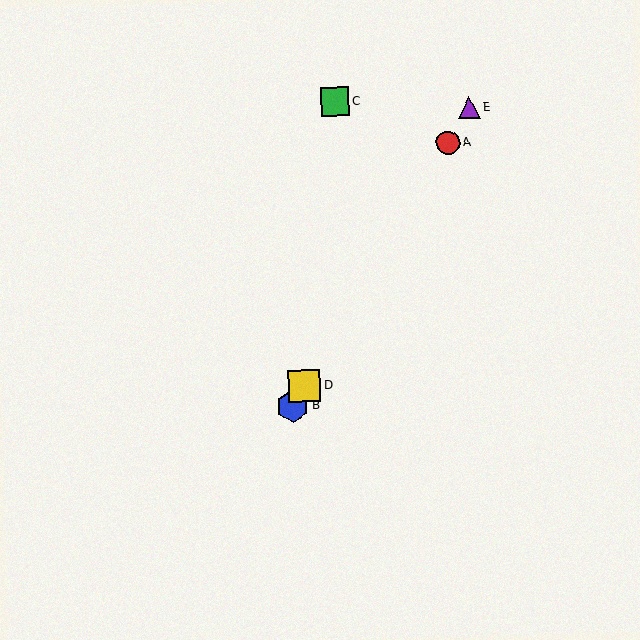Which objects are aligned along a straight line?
Objects A, B, D, E are aligned along a straight line.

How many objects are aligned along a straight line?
4 objects (A, B, D, E) are aligned along a straight line.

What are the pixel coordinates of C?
Object C is at (335, 102).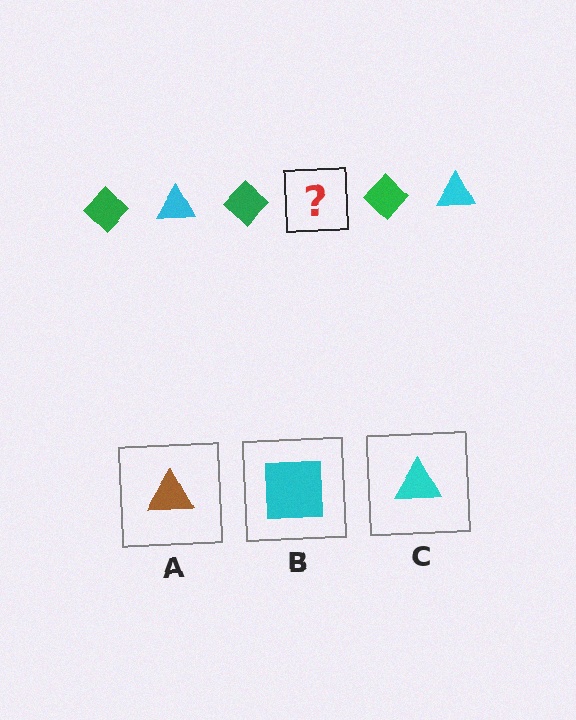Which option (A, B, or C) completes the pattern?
C.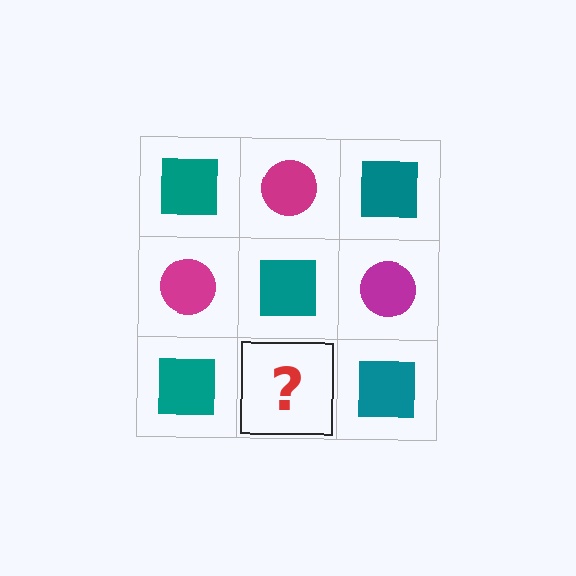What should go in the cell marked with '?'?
The missing cell should contain a magenta circle.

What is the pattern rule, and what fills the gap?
The rule is that it alternates teal square and magenta circle in a checkerboard pattern. The gap should be filled with a magenta circle.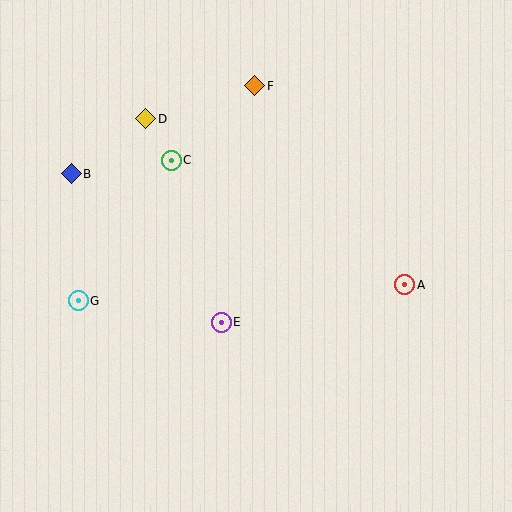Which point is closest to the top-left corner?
Point B is closest to the top-left corner.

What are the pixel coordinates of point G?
Point G is at (78, 301).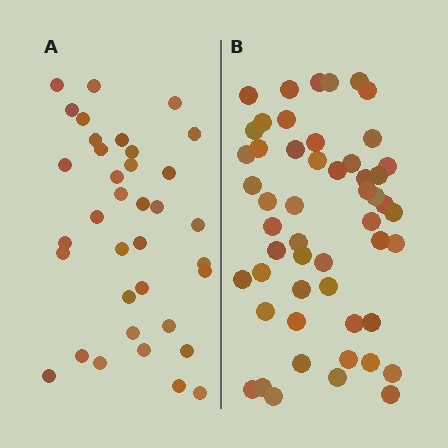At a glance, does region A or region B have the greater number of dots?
Region B (the right region) has more dots.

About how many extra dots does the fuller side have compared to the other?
Region B has approximately 15 more dots than region A.